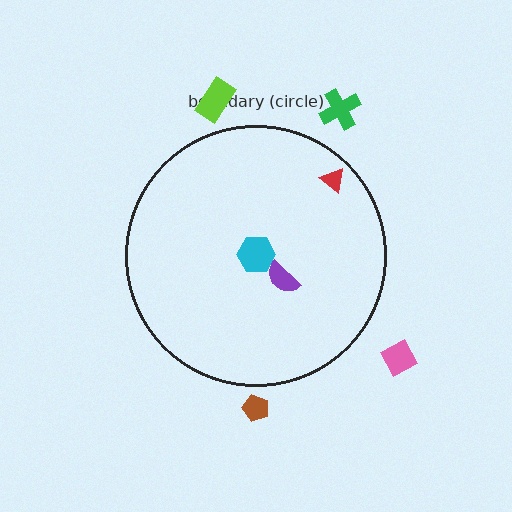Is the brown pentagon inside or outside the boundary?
Outside.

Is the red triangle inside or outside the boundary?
Inside.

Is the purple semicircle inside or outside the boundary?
Inside.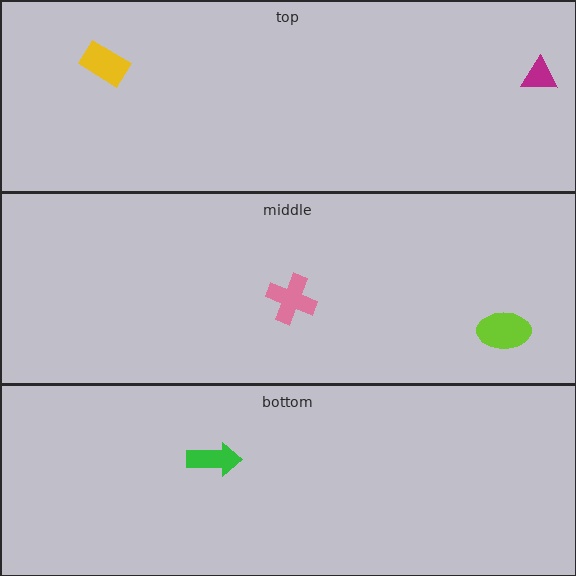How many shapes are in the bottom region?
1.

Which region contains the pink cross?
The middle region.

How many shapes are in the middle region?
2.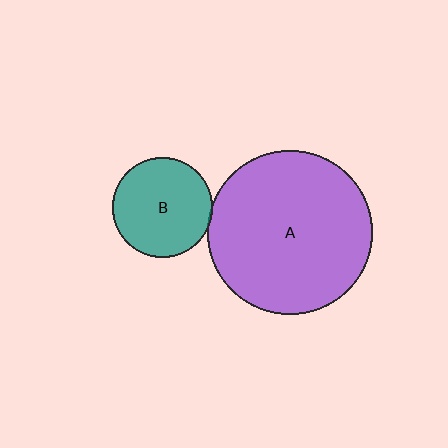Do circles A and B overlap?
Yes.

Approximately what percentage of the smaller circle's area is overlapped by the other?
Approximately 5%.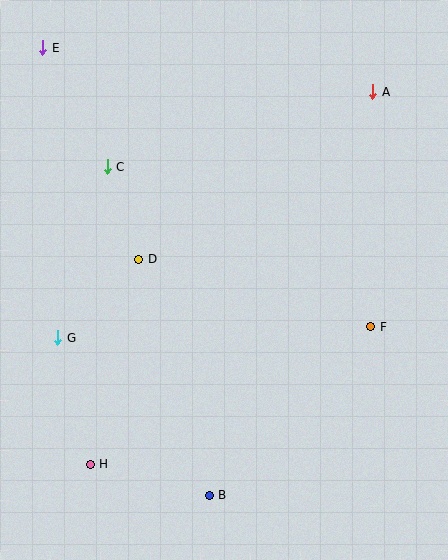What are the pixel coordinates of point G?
Point G is at (58, 338).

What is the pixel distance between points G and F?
The distance between G and F is 313 pixels.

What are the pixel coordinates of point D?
Point D is at (139, 259).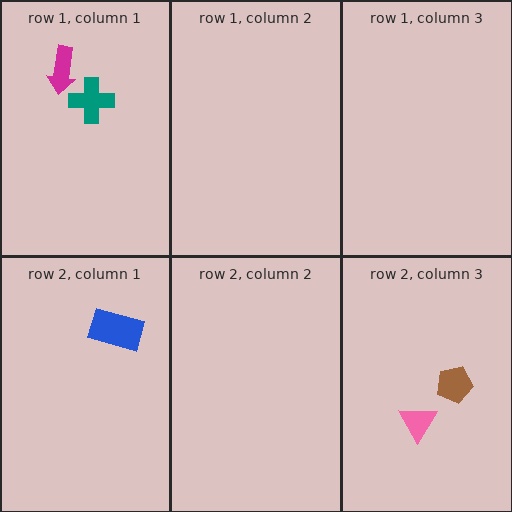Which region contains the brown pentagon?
The row 2, column 3 region.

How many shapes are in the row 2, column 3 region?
2.